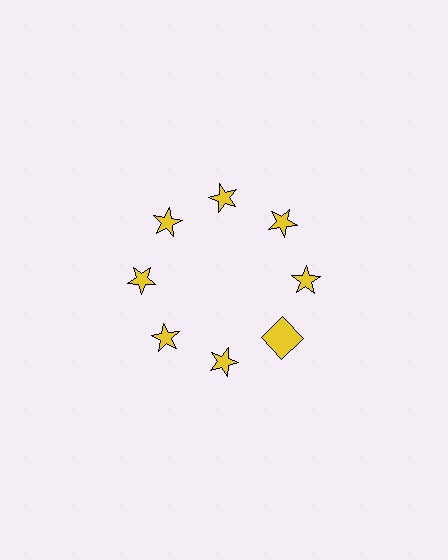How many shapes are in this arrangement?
There are 8 shapes arranged in a ring pattern.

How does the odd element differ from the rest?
It has a different shape: square instead of star.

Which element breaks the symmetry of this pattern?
The yellow square at roughly the 4 o'clock position breaks the symmetry. All other shapes are yellow stars.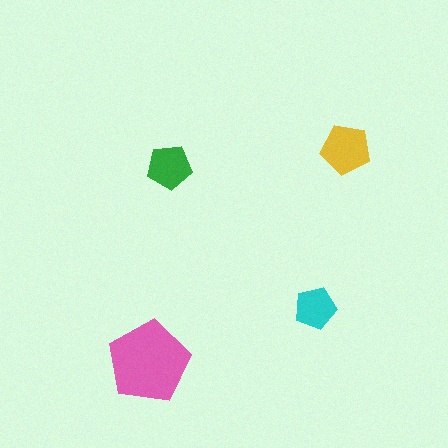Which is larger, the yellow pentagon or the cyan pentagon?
The yellow one.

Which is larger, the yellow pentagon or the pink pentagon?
The pink one.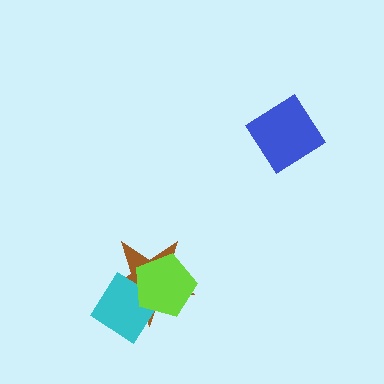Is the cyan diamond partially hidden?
Yes, it is partially covered by another shape.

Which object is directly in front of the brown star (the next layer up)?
The cyan diamond is directly in front of the brown star.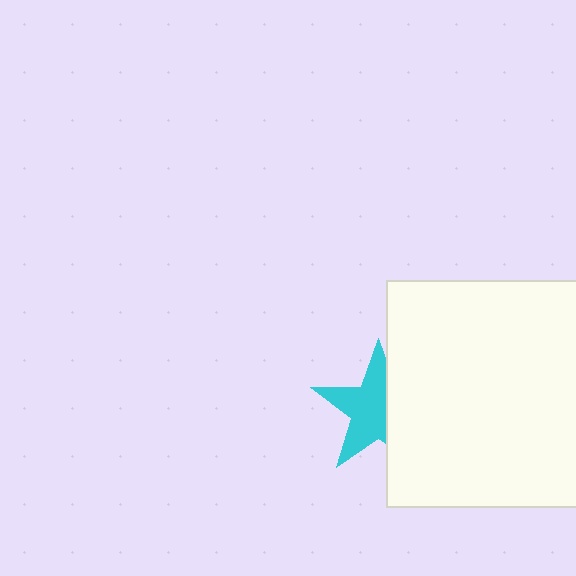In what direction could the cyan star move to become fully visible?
The cyan star could move left. That would shift it out from behind the white rectangle entirely.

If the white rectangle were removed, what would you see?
You would see the complete cyan star.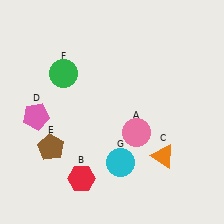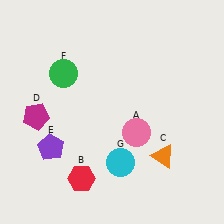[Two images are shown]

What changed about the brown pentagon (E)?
In Image 1, E is brown. In Image 2, it changed to purple.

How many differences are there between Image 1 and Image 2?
There are 2 differences between the two images.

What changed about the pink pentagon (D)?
In Image 1, D is pink. In Image 2, it changed to magenta.